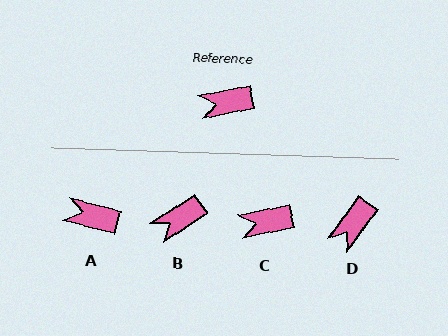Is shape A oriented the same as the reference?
No, it is off by about 27 degrees.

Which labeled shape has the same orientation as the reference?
C.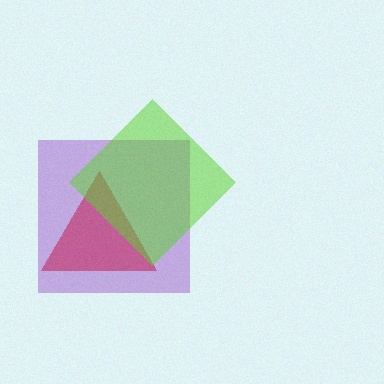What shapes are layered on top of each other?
The layered shapes are: a red triangle, a purple square, a lime diamond.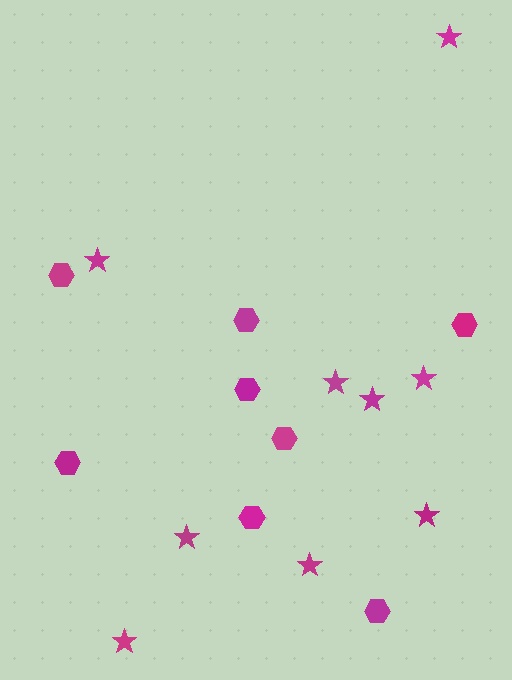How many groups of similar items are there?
There are 2 groups: one group of stars (9) and one group of hexagons (8).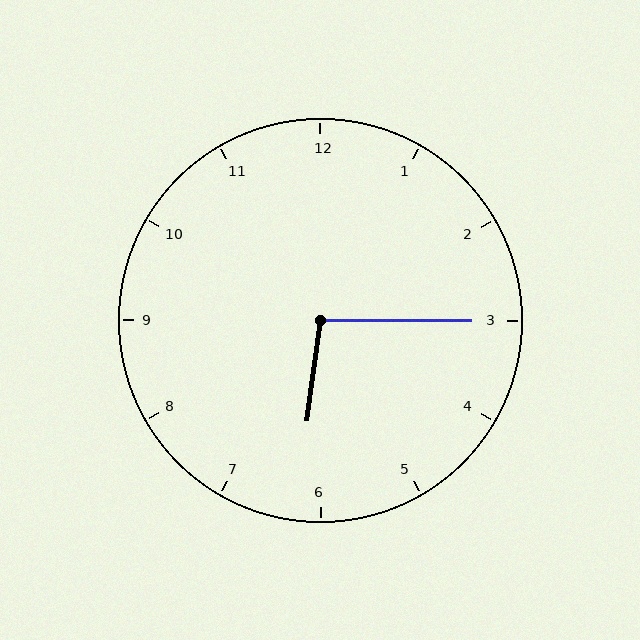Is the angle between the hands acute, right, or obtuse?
It is obtuse.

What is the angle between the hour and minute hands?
Approximately 98 degrees.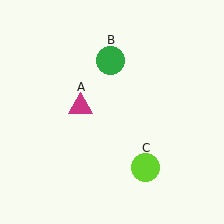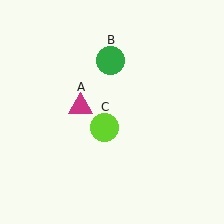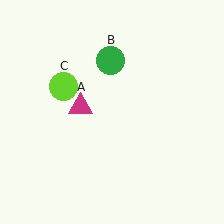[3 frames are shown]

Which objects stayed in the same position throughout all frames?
Magenta triangle (object A) and green circle (object B) remained stationary.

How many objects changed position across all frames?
1 object changed position: lime circle (object C).